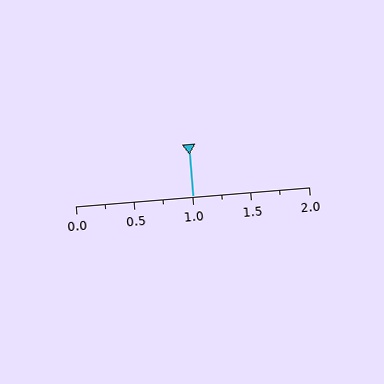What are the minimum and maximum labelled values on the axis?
The axis runs from 0.0 to 2.0.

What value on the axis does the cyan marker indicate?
The marker indicates approximately 1.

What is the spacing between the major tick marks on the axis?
The major ticks are spaced 0.5 apart.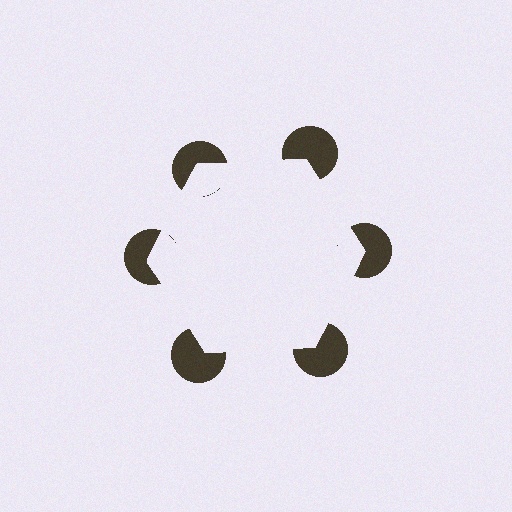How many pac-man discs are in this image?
There are 6 — one at each vertex of the illusory hexagon.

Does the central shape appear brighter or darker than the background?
It typically appears slightly brighter than the background, even though no actual brightness change is drawn.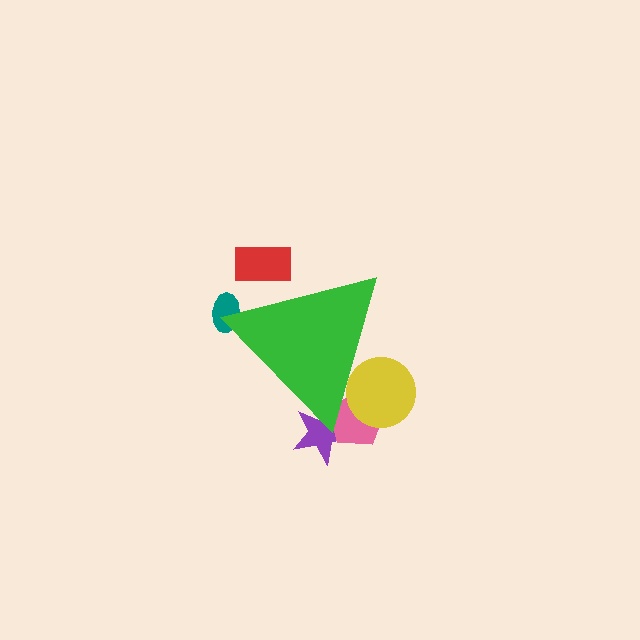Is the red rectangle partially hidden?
Yes, the red rectangle is partially hidden behind the green triangle.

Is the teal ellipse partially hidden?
Yes, the teal ellipse is partially hidden behind the green triangle.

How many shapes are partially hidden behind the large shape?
5 shapes are partially hidden.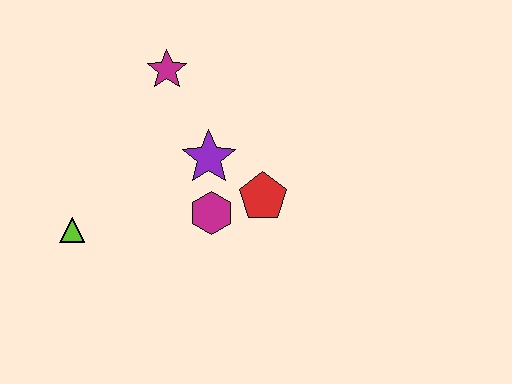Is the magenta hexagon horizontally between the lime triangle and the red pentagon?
Yes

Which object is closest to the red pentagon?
The magenta hexagon is closest to the red pentagon.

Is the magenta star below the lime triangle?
No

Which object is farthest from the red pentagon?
The lime triangle is farthest from the red pentagon.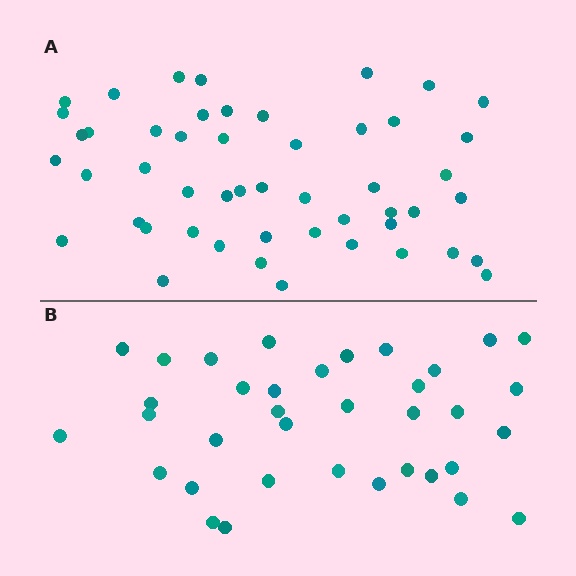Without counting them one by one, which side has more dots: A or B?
Region A (the top region) has more dots.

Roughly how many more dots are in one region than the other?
Region A has approximately 15 more dots than region B.